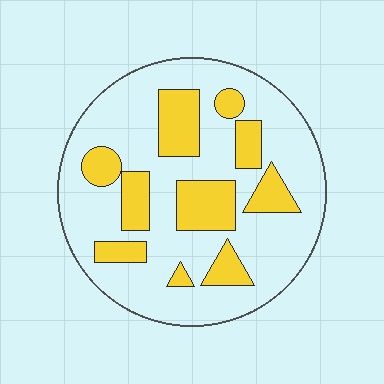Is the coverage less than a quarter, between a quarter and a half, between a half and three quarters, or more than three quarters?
Between a quarter and a half.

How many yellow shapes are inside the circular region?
10.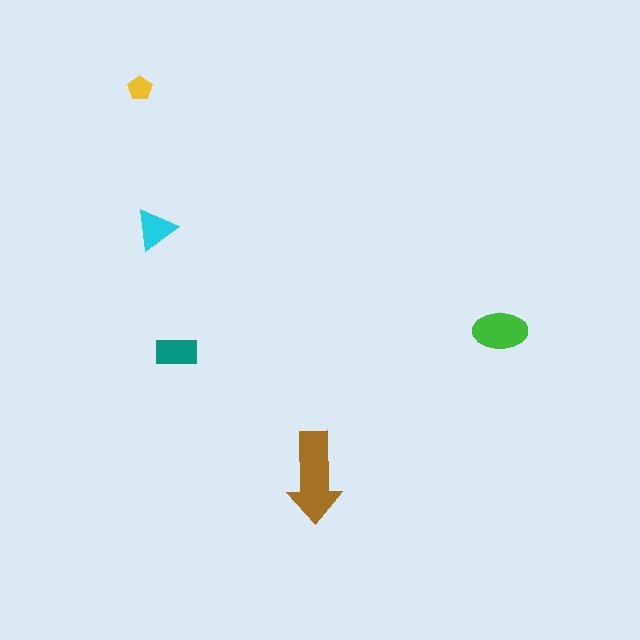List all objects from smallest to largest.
The yellow pentagon, the cyan triangle, the teal rectangle, the green ellipse, the brown arrow.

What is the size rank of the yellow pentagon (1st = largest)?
5th.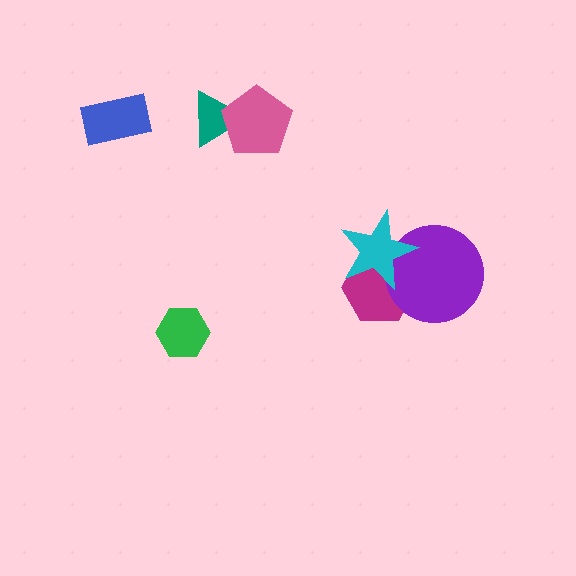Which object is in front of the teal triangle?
The pink pentagon is in front of the teal triangle.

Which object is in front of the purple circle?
The cyan star is in front of the purple circle.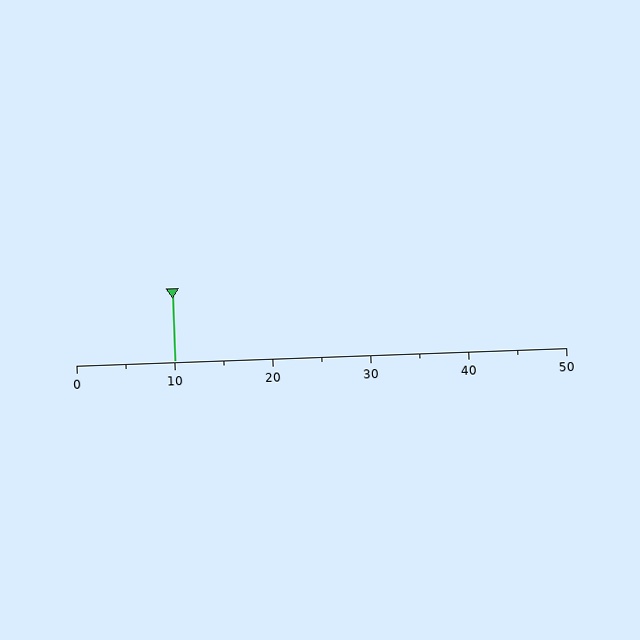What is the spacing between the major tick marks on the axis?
The major ticks are spaced 10 apart.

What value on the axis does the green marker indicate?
The marker indicates approximately 10.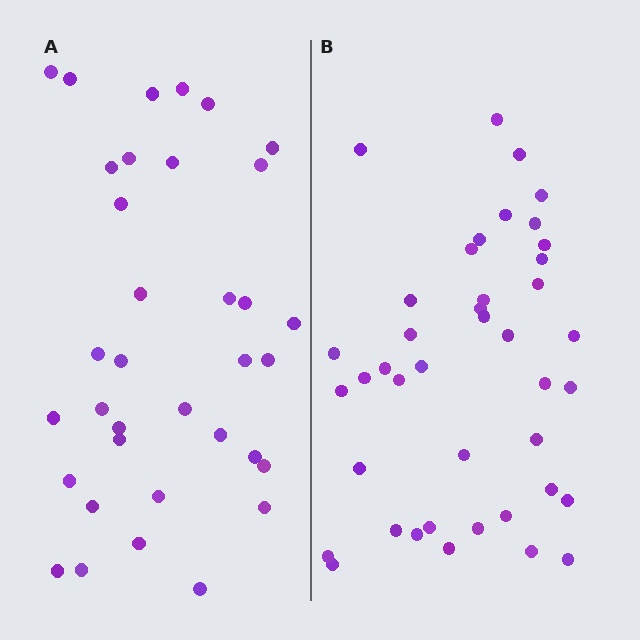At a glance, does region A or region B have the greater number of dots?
Region B (the right region) has more dots.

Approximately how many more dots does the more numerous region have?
Region B has about 6 more dots than region A.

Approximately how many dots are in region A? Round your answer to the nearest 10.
About 40 dots. (The exact count is 35, which rounds to 40.)